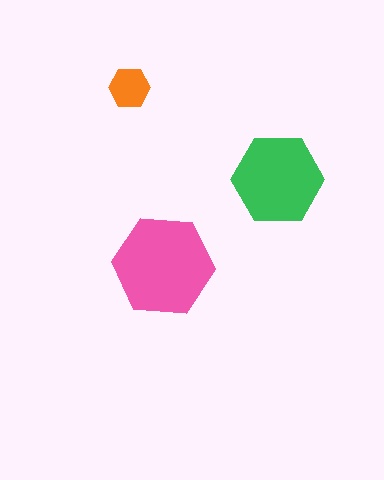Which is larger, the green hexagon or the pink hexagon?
The pink one.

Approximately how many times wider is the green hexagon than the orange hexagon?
About 2 times wider.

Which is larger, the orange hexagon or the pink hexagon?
The pink one.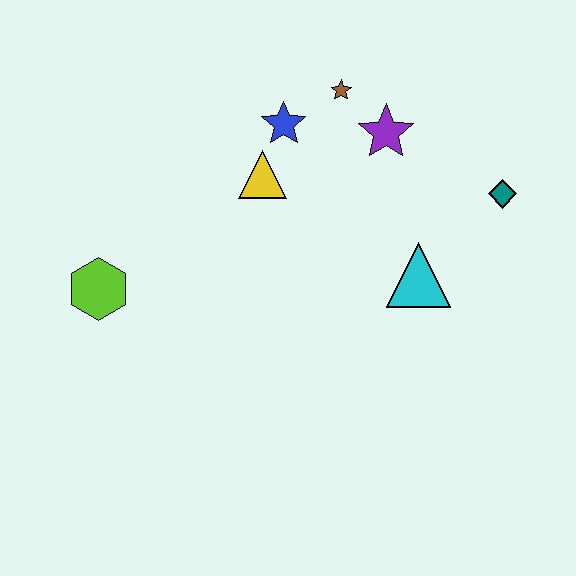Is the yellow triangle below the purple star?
Yes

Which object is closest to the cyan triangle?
The teal diamond is closest to the cyan triangle.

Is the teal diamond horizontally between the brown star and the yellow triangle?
No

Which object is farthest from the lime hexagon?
The teal diamond is farthest from the lime hexagon.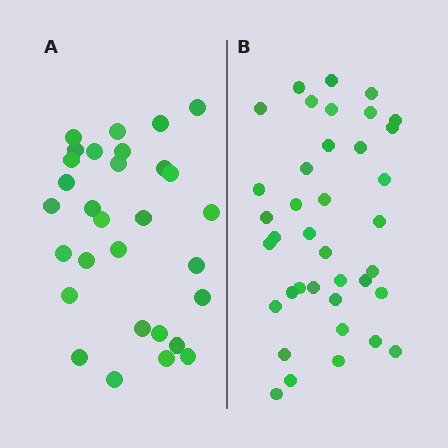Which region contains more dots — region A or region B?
Region B (the right region) has more dots.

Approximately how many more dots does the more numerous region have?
Region B has roughly 8 or so more dots than region A.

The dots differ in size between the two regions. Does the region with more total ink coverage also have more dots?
No. Region A has more total ink coverage because its dots are larger, but region B actually contains more individual dots. Total area can be misleading — the number of items is what matters here.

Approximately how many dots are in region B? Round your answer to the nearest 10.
About 40 dots. (The exact count is 38, which rounds to 40.)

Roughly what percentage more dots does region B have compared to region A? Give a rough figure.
About 25% more.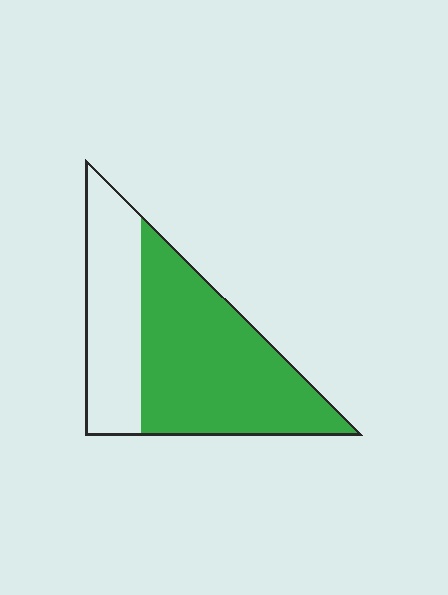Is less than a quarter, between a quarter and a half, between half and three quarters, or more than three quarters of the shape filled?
Between half and three quarters.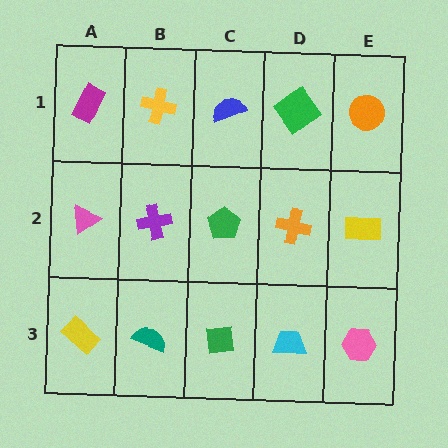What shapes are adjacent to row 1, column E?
A yellow rectangle (row 2, column E), a green diamond (row 1, column D).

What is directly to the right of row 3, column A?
A teal semicircle.